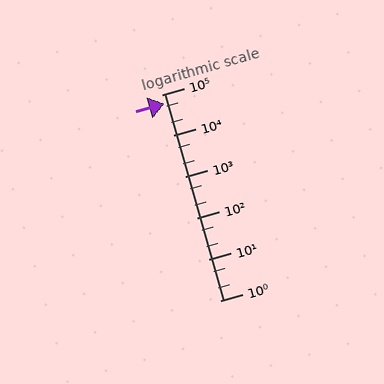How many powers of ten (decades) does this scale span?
The scale spans 5 decades, from 1 to 100000.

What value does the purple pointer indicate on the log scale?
The pointer indicates approximately 59000.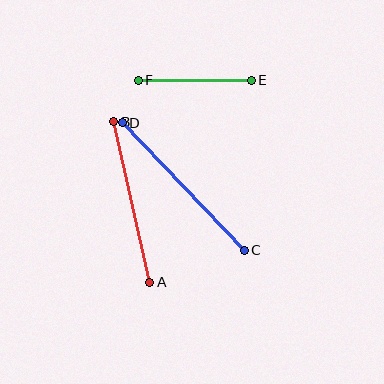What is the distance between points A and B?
The distance is approximately 164 pixels.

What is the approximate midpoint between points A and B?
The midpoint is at approximately (132, 202) pixels.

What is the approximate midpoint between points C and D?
The midpoint is at approximately (183, 187) pixels.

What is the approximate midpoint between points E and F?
The midpoint is at approximately (195, 80) pixels.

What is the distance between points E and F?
The distance is approximately 113 pixels.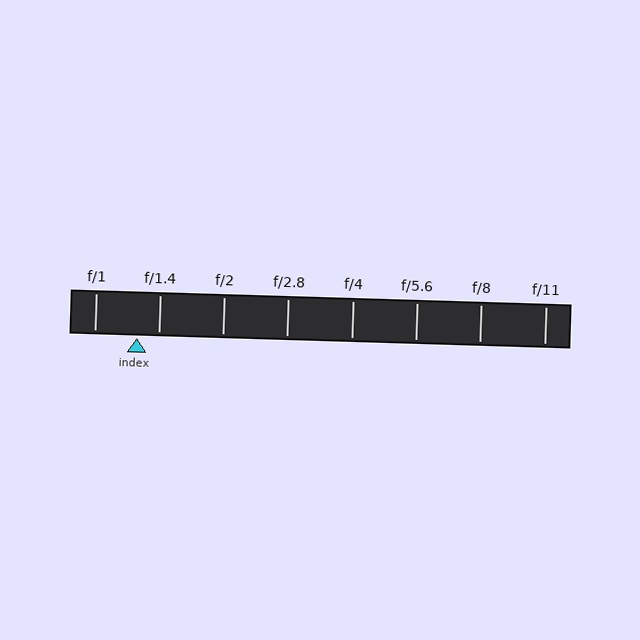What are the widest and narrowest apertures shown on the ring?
The widest aperture shown is f/1 and the narrowest is f/11.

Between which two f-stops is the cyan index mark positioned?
The index mark is between f/1 and f/1.4.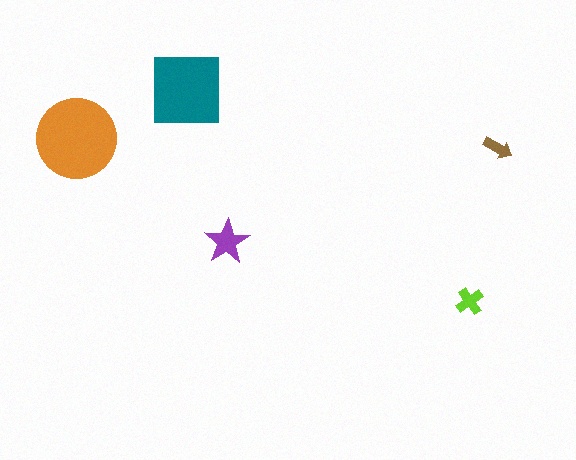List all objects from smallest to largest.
The brown arrow, the lime cross, the purple star, the teal square, the orange circle.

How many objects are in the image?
There are 5 objects in the image.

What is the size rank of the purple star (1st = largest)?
3rd.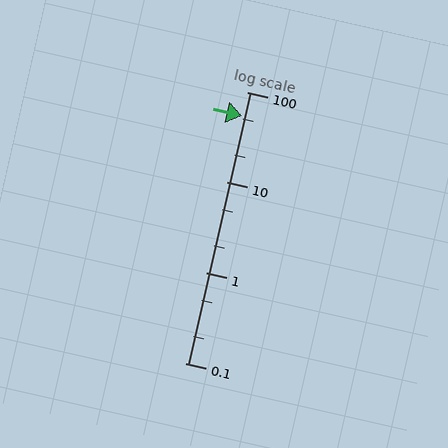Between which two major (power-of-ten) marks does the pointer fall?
The pointer is between 10 and 100.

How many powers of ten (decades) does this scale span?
The scale spans 3 decades, from 0.1 to 100.